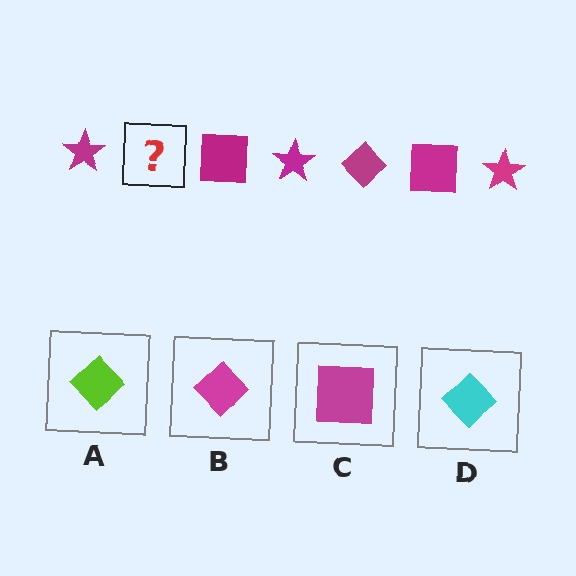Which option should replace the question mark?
Option B.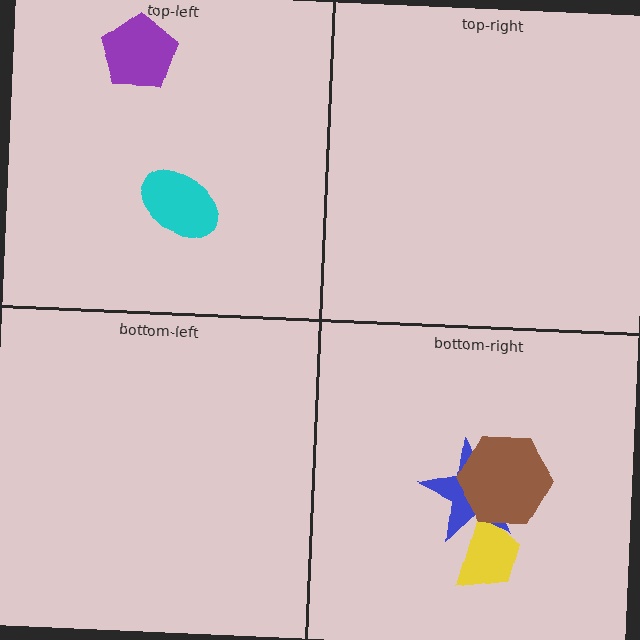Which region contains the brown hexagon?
The bottom-right region.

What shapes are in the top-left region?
The purple pentagon, the cyan ellipse.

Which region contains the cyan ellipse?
The top-left region.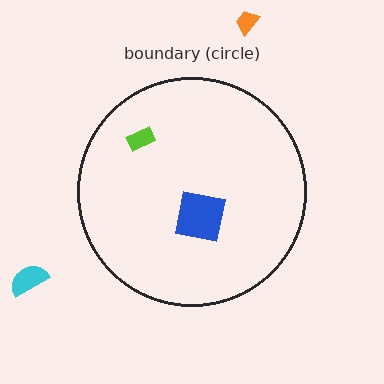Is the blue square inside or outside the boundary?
Inside.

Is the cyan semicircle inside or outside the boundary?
Outside.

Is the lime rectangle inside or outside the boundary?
Inside.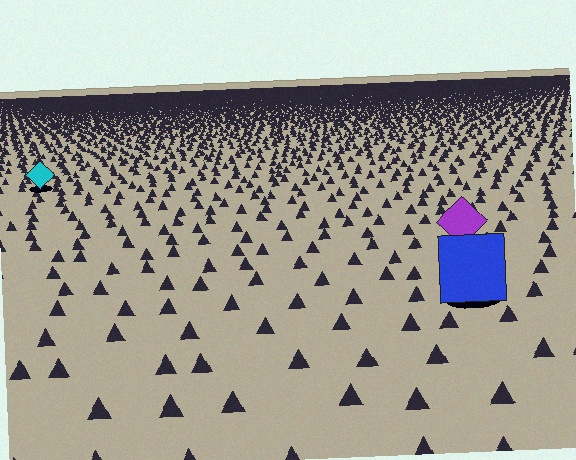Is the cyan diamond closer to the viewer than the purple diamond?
No. The purple diamond is closer — you can tell from the texture gradient: the ground texture is coarser near it.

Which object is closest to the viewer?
The blue square is closest. The texture marks near it are larger and more spread out.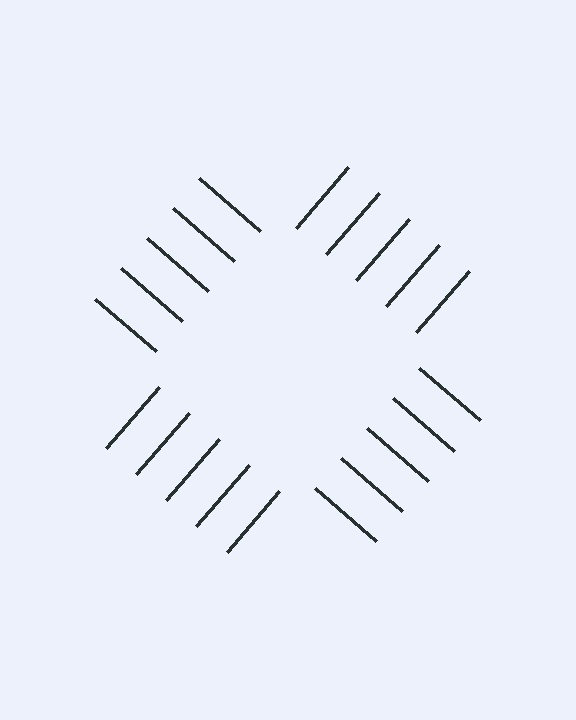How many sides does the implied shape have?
4 sides — the line-ends trace a square.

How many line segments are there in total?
20 — 5 along each of the 4 edges.